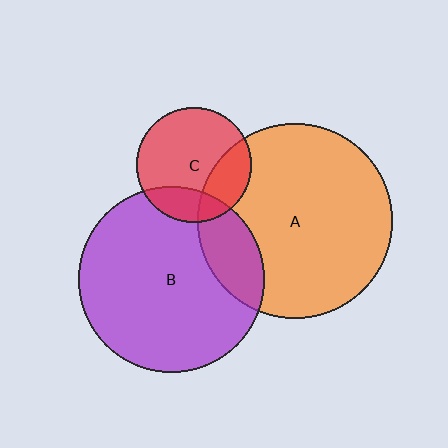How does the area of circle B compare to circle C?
Approximately 2.6 times.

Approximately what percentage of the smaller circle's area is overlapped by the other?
Approximately 20%.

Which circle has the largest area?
Circle A (orange).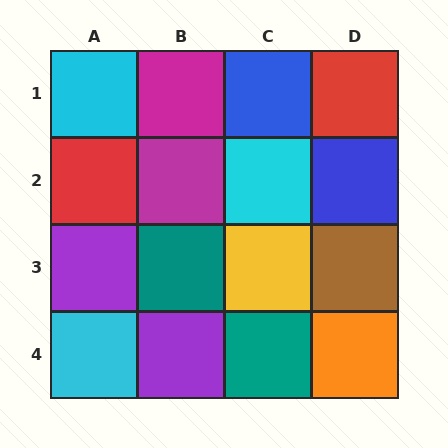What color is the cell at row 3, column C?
Yellow.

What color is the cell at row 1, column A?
Cyan.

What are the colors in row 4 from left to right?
Cyan, purple, teal, orange.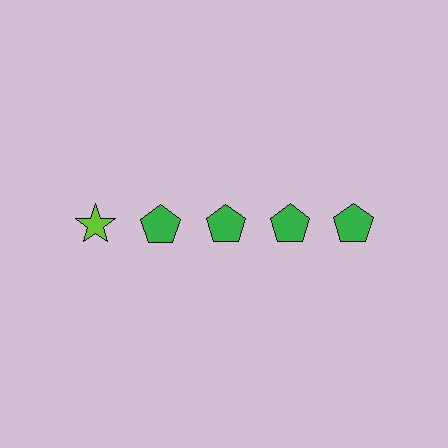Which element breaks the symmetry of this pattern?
The lime star in the top row, leftmost column breaks the symmetry. All other shapes are green pentagons.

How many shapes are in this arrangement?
There are 5 shapes arranged in a grid pattern.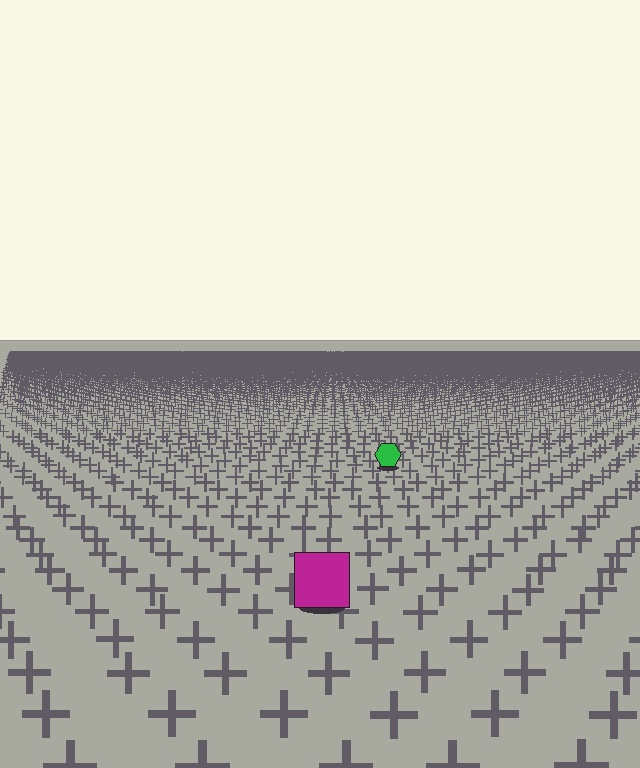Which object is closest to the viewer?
The magenta square is closest. The texture marks near it are larger and more spread out.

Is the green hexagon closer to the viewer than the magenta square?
No. The magenta square is closer — you can tell from the texture gradient: the ground texture is coarser near it.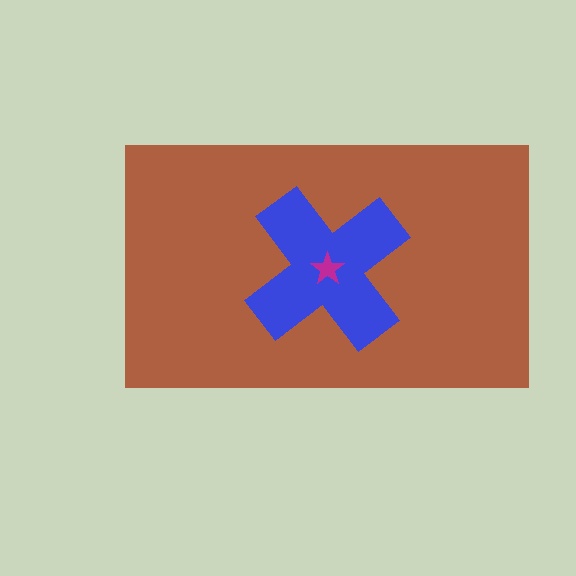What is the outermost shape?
The brown rectangle.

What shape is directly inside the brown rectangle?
The blue cross.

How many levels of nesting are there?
3.